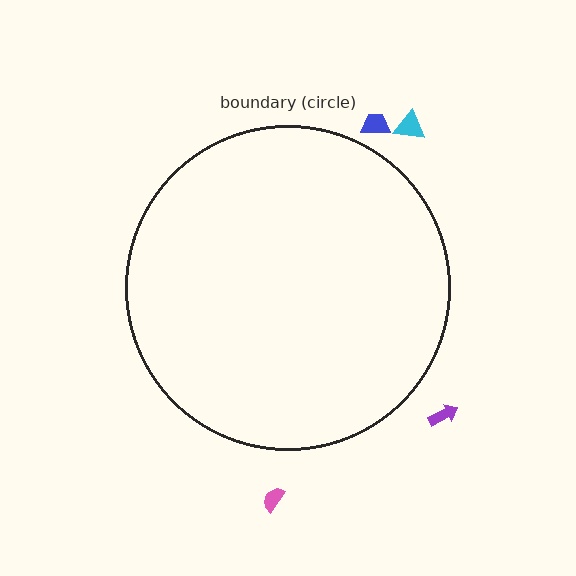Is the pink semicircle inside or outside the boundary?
Outside.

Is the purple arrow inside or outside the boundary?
Outside.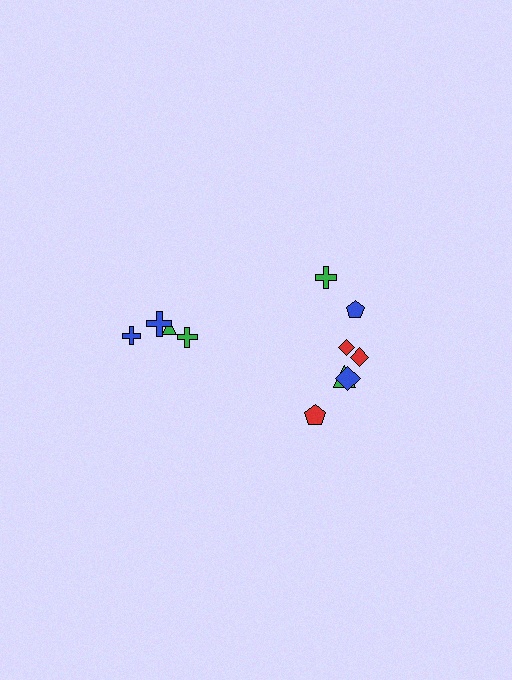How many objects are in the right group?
There are 7 objects.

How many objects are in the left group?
There are 4 objects.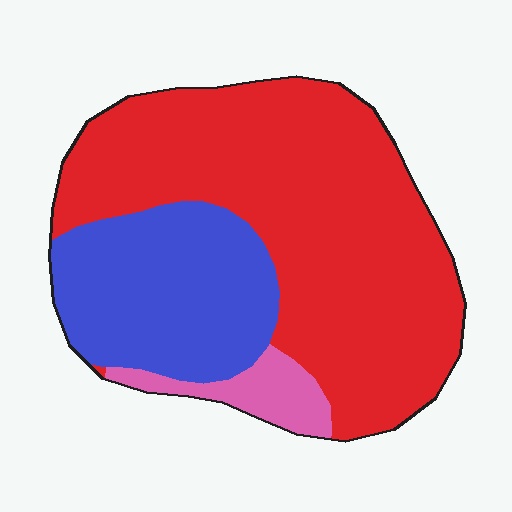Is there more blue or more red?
Red.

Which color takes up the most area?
Red, at roughly 65%.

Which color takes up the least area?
Pink, at roughly 5%.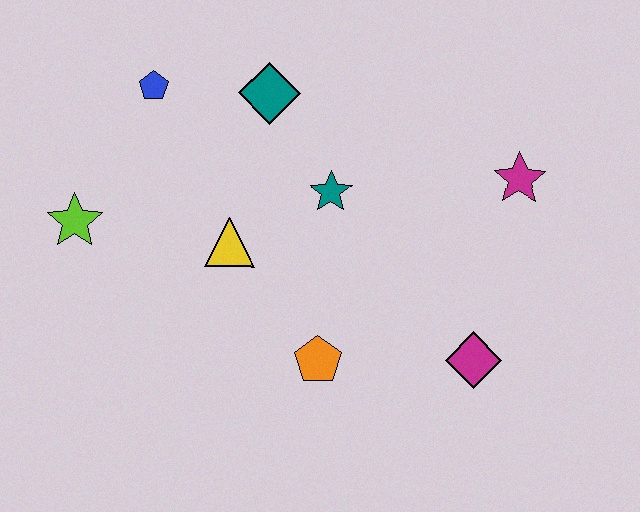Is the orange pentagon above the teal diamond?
No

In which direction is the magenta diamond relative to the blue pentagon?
The magenta diamond is to the right of the blue pentagon.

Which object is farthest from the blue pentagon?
The magenta diamond is farthest from the blue pentagon.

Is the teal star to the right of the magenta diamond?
No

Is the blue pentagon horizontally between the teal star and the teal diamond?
No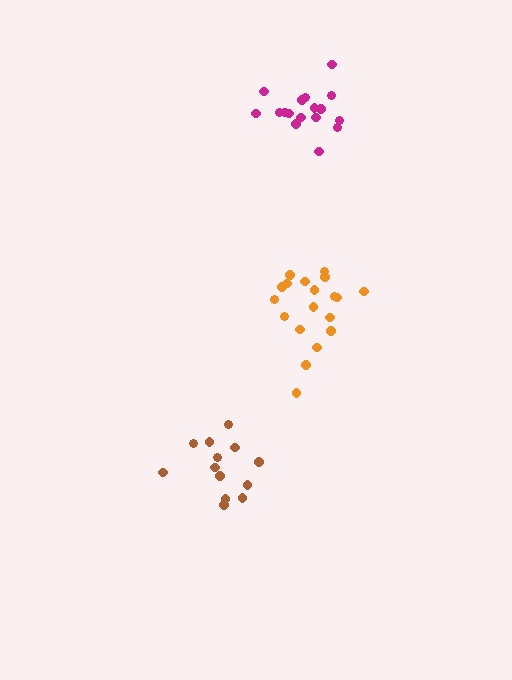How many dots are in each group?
Group 1: 19 dots, Group 2: 17 dots, Group 3: 14 dots (50 total).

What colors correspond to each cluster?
The clusters are colored: orange, magenta, brown.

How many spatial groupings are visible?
There are 3 spatial groupings.